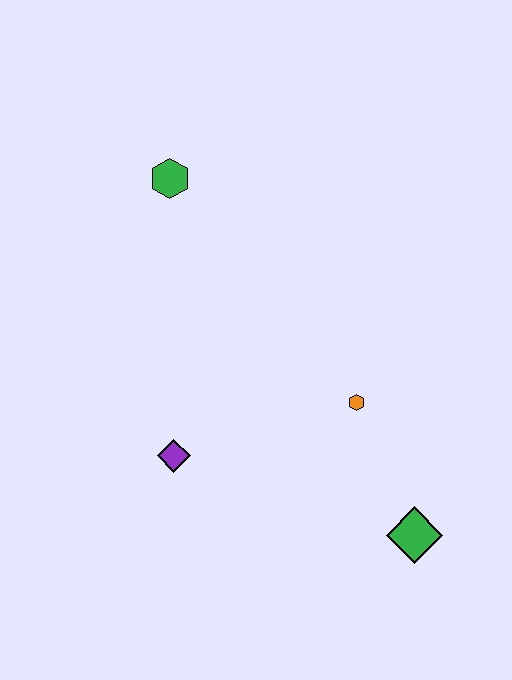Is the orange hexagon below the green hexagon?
Yes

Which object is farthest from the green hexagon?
The green diamond is farthest from the green hexagon.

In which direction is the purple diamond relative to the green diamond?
The purple diamond is to the left of the green diamond.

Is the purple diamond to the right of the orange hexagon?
No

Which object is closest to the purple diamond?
The orange hexagon is closest to the purple diamond.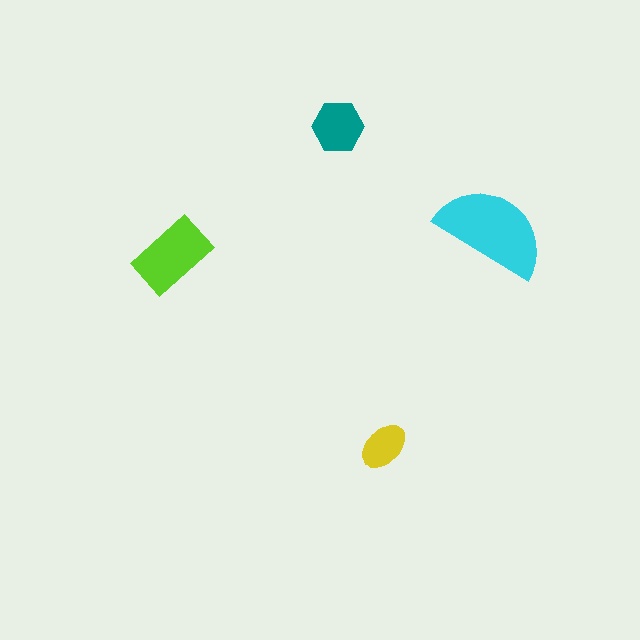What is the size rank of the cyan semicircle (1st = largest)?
1st.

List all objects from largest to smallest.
The cyan semicircle, the lime rectangle, the teal hexagon, the yellow ellipse.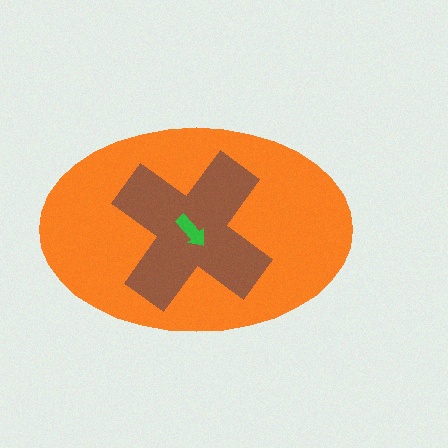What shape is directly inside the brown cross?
The green arrow.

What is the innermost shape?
The green arrow.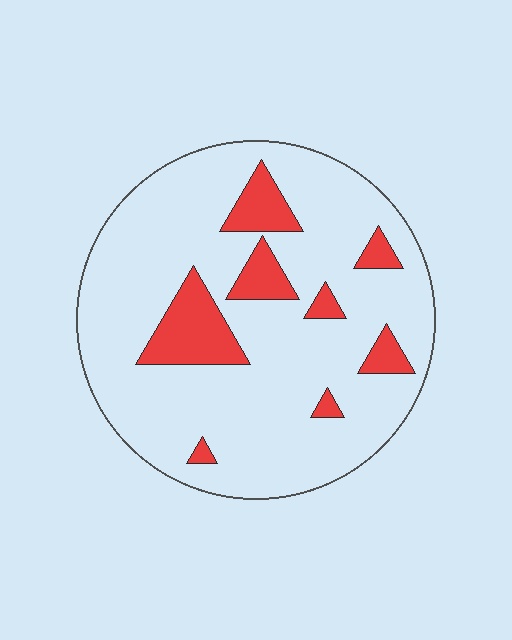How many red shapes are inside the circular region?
8.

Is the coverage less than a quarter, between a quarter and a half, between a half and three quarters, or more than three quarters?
Less than a quarter.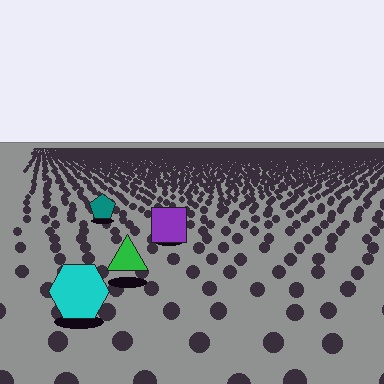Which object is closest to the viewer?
The cyan hexagon is closest. The texture marks near it are larger and more spread out.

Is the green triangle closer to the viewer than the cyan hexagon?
No. The cyan hexagon is closer — you can tell from the texture gradient: the ground texture is coarser near it.